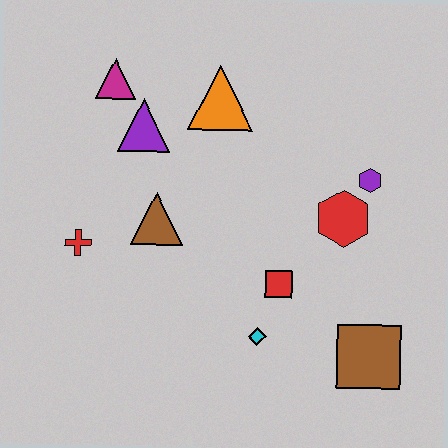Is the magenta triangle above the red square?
Yes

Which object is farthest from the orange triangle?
The brown square is farthest from the orange triangle.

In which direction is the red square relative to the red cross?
The red square is to the right of the red cross.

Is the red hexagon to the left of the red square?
No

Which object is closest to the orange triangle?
The purple triangle is closest to the orange triangle.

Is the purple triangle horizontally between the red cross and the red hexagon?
Yes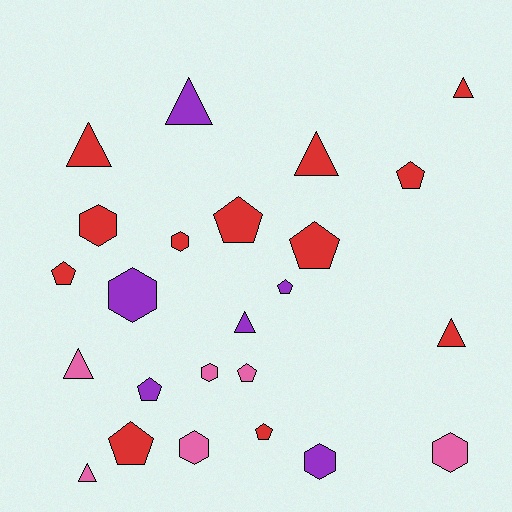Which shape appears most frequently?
Pentagon, with 9 objects.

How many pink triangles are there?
There are 2 pink triangles.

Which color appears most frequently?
Red, with 12 objects.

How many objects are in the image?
There are 24 objects.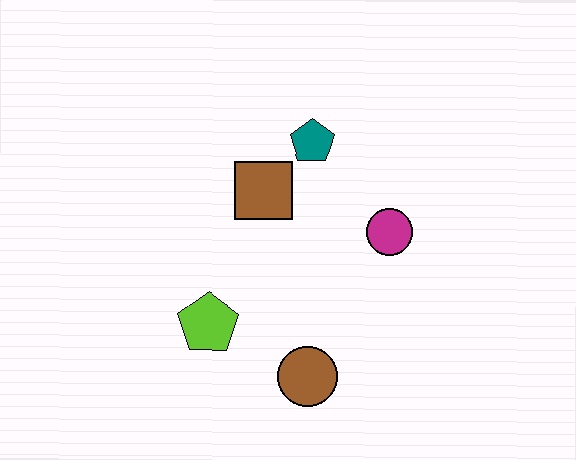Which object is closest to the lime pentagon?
The brown circle is closest to the lime pentagon.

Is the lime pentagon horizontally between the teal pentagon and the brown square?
No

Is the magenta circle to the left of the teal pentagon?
No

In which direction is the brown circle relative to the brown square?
The brown circle is below the brown square.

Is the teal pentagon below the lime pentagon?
No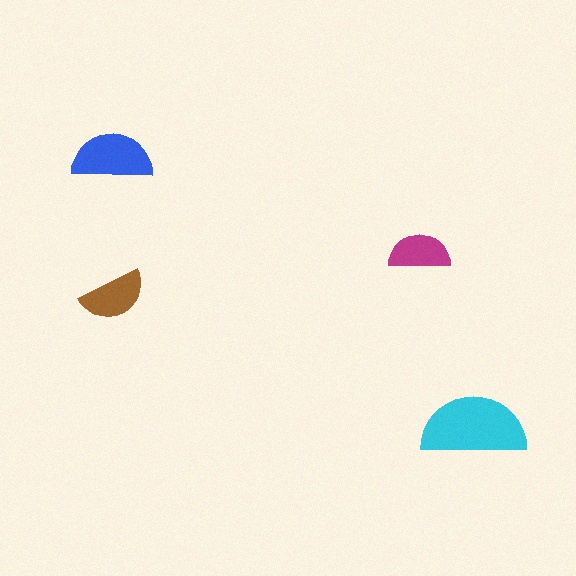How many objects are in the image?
There are 4 objects in the image.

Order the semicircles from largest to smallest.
the cyan one, the blue one, the brown one, the magenta one.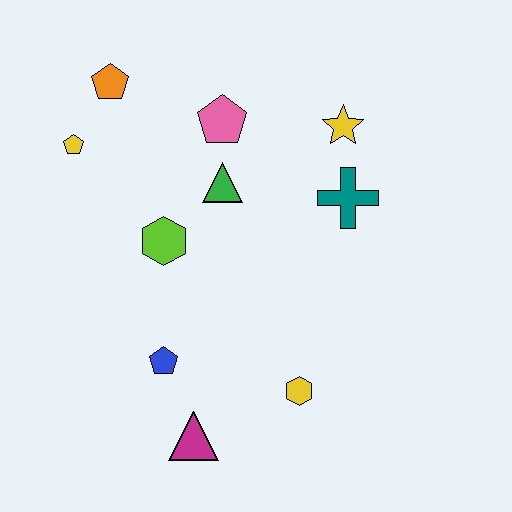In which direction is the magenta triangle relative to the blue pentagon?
The magenta triangle is below the blue pentagon.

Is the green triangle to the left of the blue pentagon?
No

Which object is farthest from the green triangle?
The magenta triangle is farthest from the green triangle.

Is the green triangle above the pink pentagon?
No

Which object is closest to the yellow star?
The teal cross is closest to the yellow star.